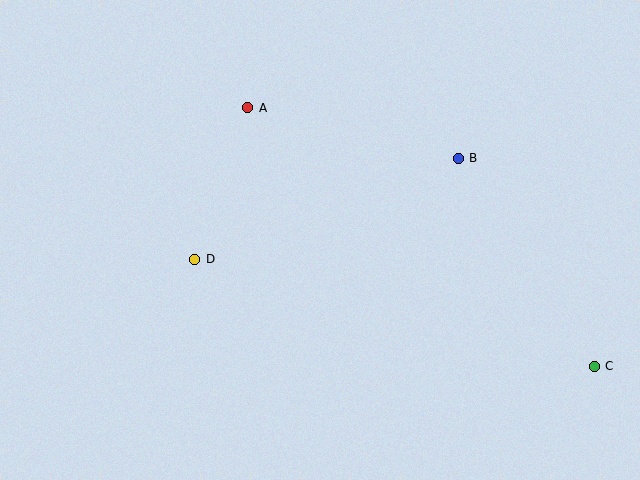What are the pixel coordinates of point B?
Point B is at (458, 158).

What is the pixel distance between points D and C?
The distance between D and C is 414 pixels.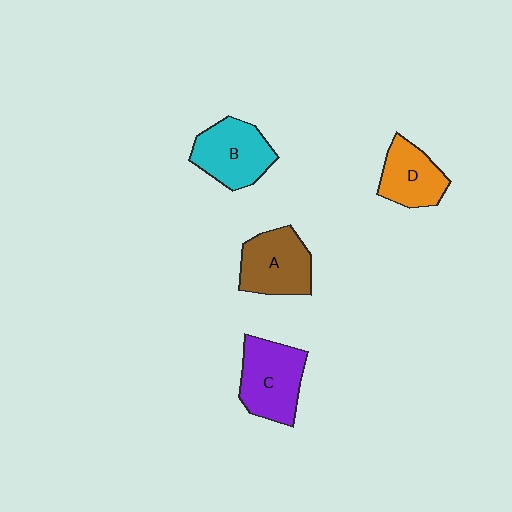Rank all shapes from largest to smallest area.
From largest to smallest: C (purple), B (cyan), A (brown), D (orange).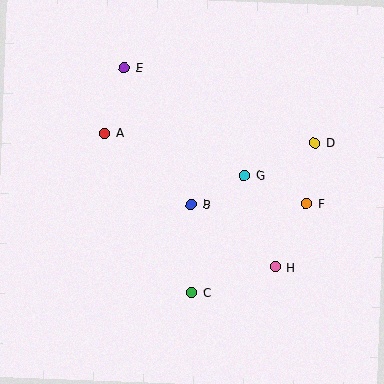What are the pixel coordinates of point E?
Point E is at (124, 68).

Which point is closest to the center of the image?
Point B at (191, 204) is closest to the center.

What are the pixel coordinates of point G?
Point G is at (244, 175).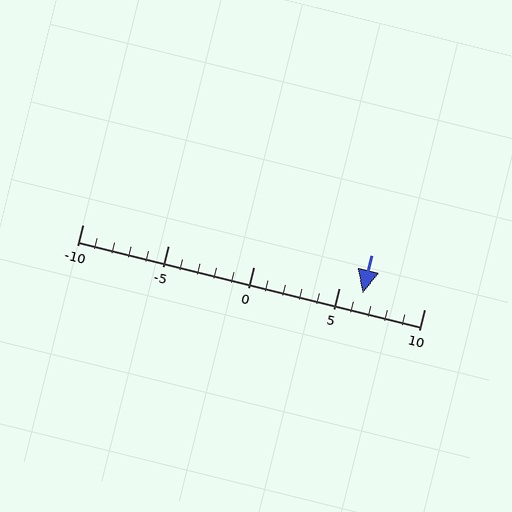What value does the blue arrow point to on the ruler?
The blue arrow points to approximately 6.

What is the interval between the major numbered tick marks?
The major tick marks are spaced 5 units apart.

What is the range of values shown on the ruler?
The ruler shows values from -10 to 10.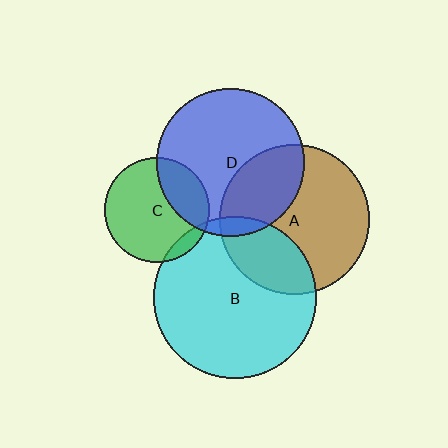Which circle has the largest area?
Circle B (cyan).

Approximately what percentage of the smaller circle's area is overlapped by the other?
Approximately 5%.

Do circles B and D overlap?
Yes.